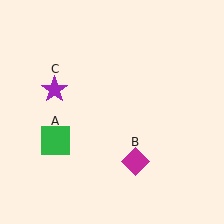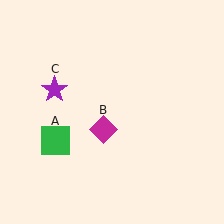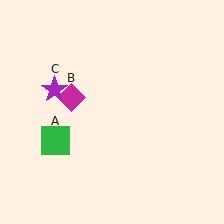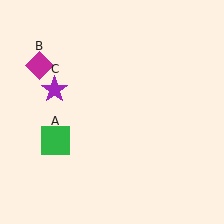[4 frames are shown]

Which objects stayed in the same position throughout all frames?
Green square (object A) and purple star (object C) remained stationary.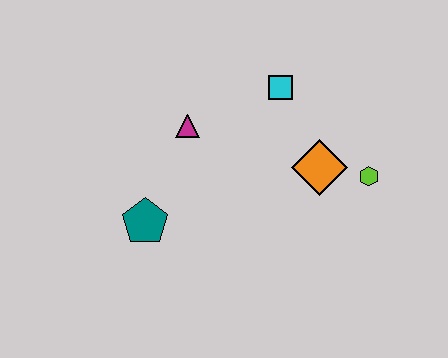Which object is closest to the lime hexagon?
The orange diamond is closest to the lime hexagon.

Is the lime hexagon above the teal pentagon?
Yes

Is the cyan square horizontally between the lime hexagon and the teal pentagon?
Yes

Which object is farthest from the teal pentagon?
The lime hexagon is farthest from the teal pentagon.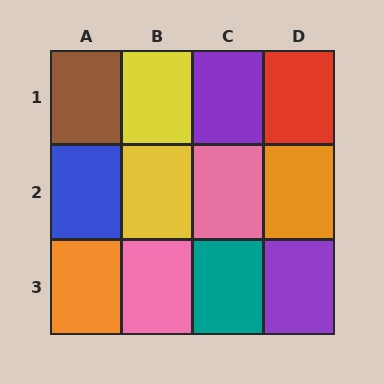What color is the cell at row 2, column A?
Blue.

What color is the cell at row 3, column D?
Purple.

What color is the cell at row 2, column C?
Pink.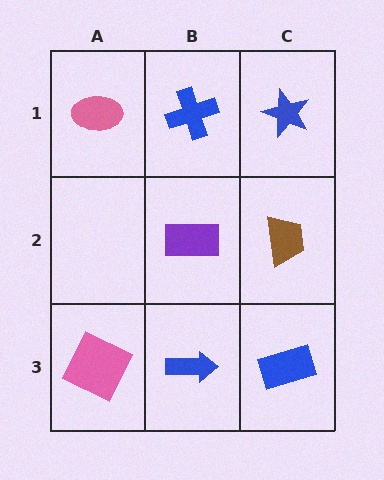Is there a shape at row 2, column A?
No, that cell is empty.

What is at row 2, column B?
A purple rectangle.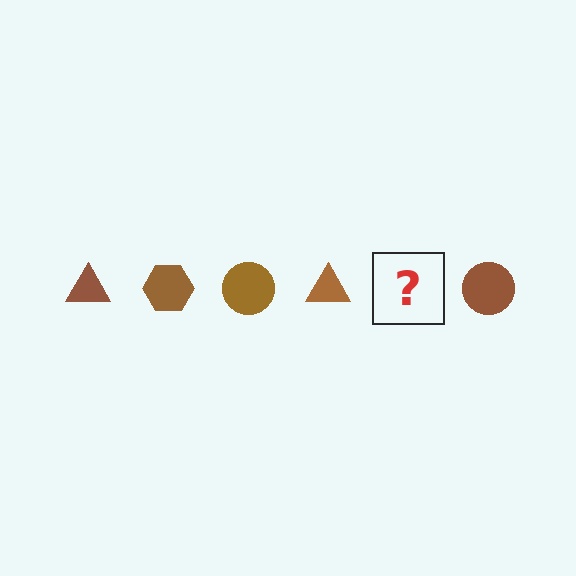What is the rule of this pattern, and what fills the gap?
The rule is that the pattern cycles through triangle, hexagon, circle shapes in brown. The gap should be filled with a brown hexagon.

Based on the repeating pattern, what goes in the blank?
The blank should be a brown hexagon.